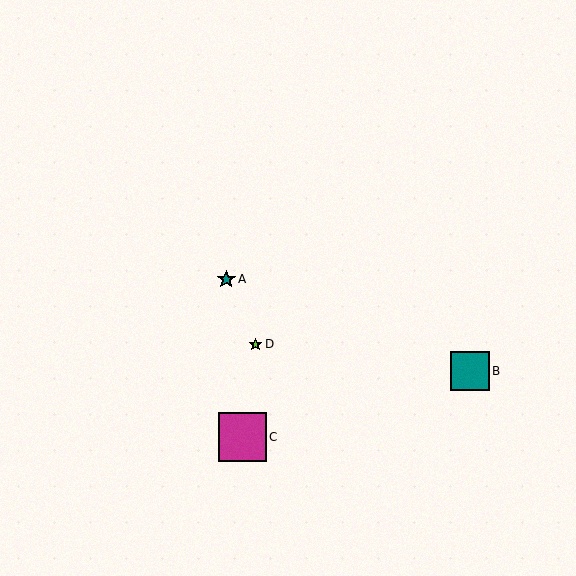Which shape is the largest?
The magenta square (labeled C) is the largest.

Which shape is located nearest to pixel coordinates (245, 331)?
The lime star (labeled D) at (256, 344) is nearest to that location.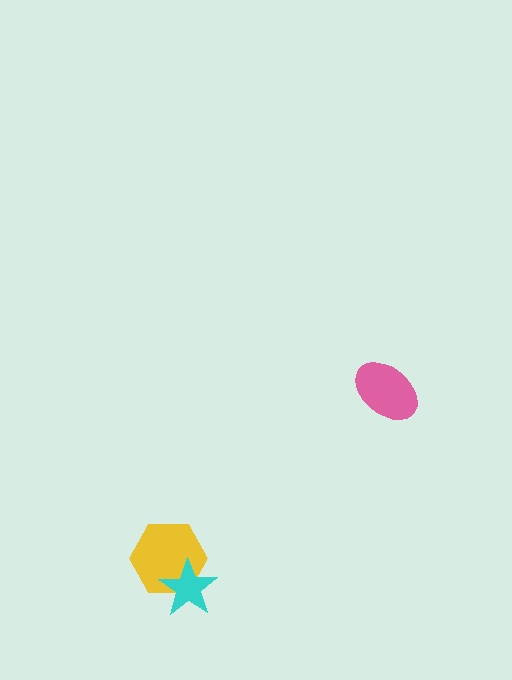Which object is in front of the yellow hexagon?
The cyan star is in front of the yellow hexagon.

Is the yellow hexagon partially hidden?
Yes, it is partially covered by another shape.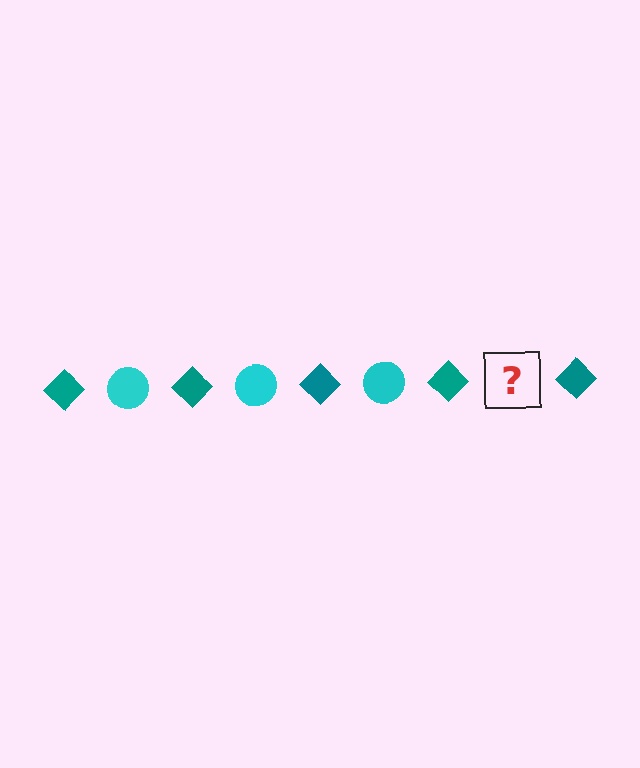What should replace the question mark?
The question mark should be replaced with a cyan circle.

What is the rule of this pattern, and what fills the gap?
The rule is that the pattern alternates between teal diamond and cyan circle. The gap should be filled with a cyan circle.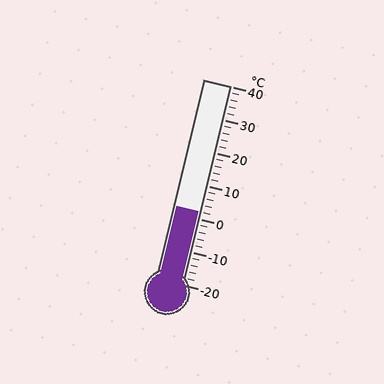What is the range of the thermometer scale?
The thermometer scale ranges from -20°C to 40°C.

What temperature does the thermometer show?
The thermometer shows approximately 2°C.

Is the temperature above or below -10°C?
The temperature is above -10°C.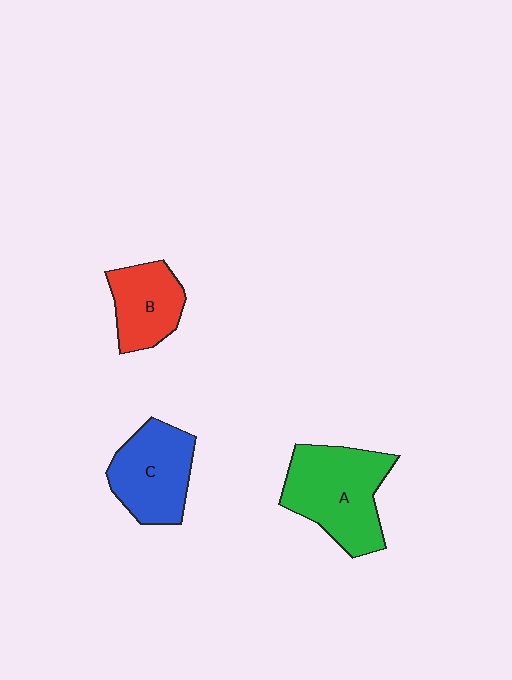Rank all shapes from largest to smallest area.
From largest to smallest: A (green), C (blue), B (red).